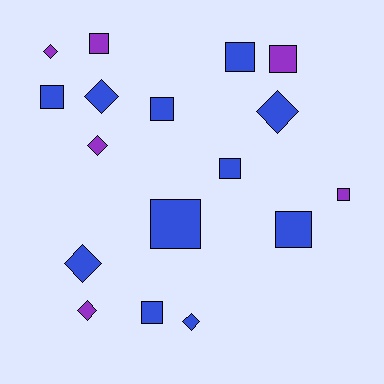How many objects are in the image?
There are 17 objects.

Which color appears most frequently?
Blue, with 11 objects.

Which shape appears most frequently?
Square, with 10 objects.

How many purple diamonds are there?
There are 3 purple diamonds.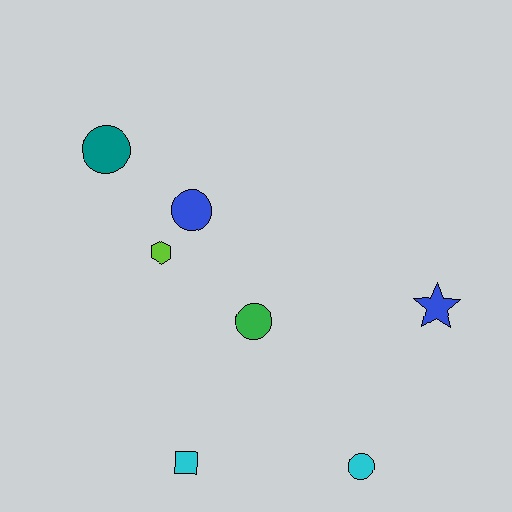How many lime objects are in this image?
There is 1 lime object.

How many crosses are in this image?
There are no crosses.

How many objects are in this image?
There are 7 objects.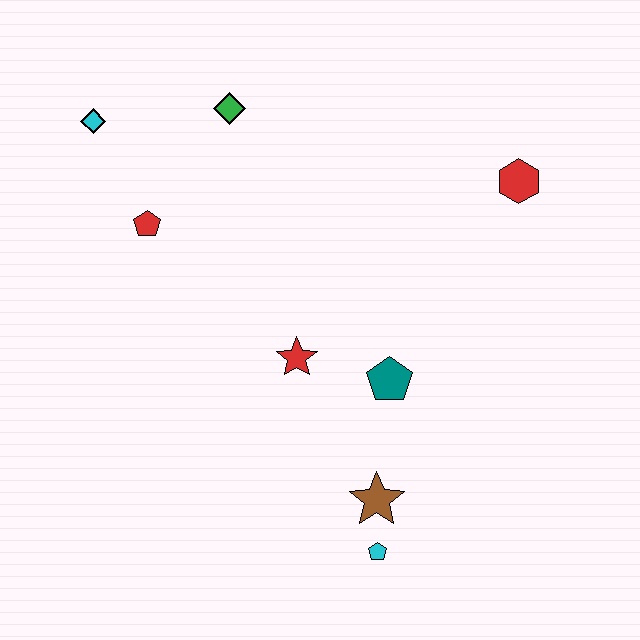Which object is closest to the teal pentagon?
The red star is closest to the teal pentagon.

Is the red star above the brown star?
Yes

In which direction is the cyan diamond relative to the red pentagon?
The cyan diamond is above the red pentagon.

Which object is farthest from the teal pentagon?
The cyan diamond is farthest from the teal pentagon.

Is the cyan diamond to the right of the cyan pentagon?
No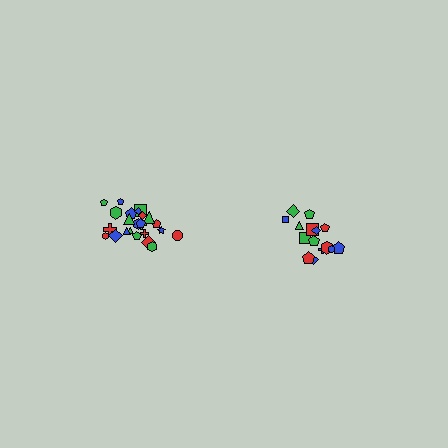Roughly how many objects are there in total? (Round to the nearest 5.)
Roughly 40 objects in total.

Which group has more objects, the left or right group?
The left group.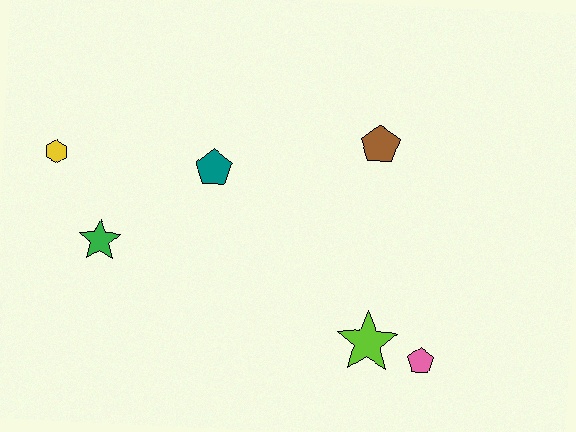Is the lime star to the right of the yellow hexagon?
Yes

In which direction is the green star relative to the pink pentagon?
The green star is to the left of the pink pentagon.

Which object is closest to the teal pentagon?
The green star is closest to the teal pentagon.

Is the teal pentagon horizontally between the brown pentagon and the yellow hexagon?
Yes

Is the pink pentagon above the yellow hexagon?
No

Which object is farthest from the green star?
The pink pentagon is farthest from the green star.